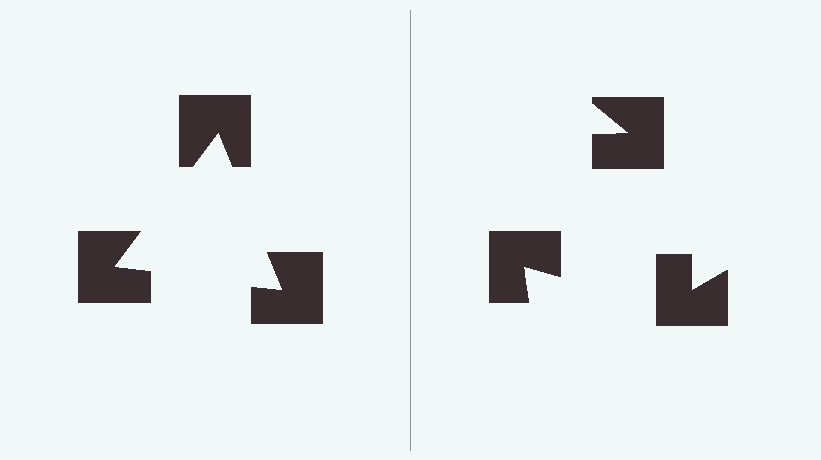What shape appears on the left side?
An illusory triangle.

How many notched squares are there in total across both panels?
6 — 3 on each side.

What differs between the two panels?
The notched squares are positioned identically on both sides; only the wedge orientations differ. On the left they align to a triangle; on the right they are misaligned.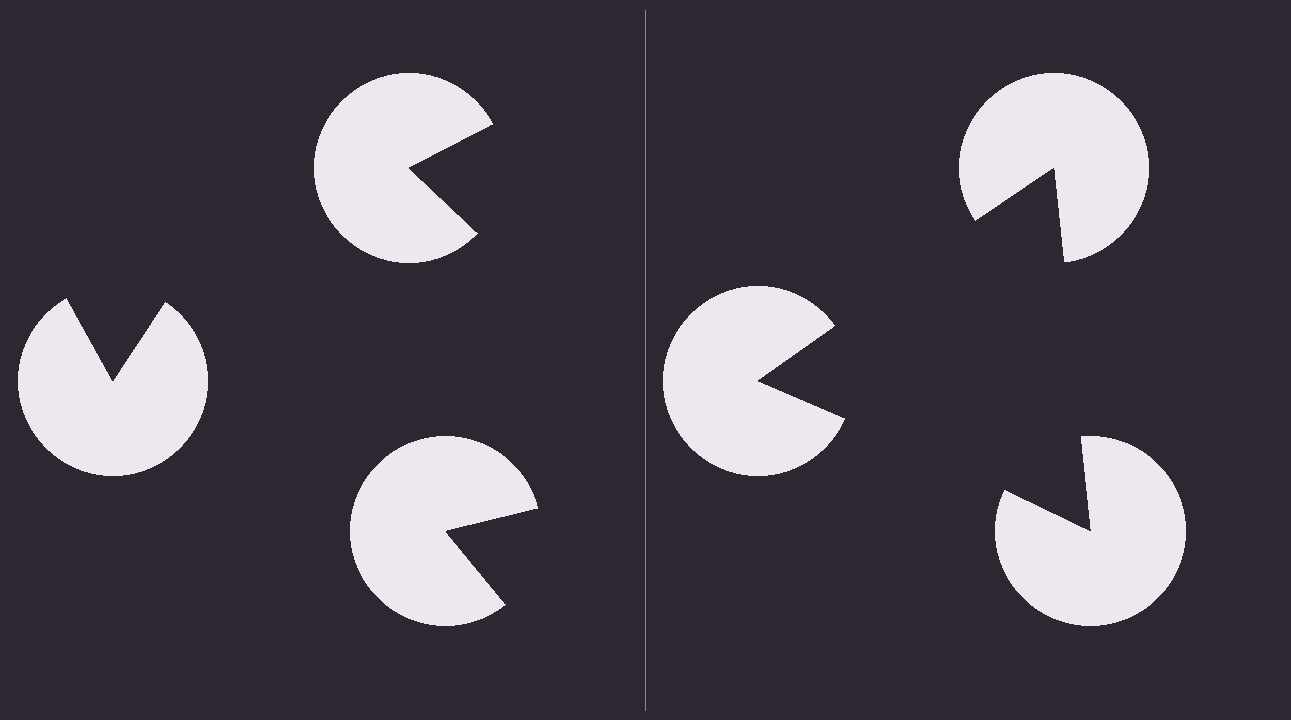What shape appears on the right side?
An illusory triangle.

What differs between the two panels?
The pac-man discs are positioned identically on both sides; only the wedge orientations differ. On the right they align to a triangle; on the left they are misaligned.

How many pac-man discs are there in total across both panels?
6 — 3 on each side.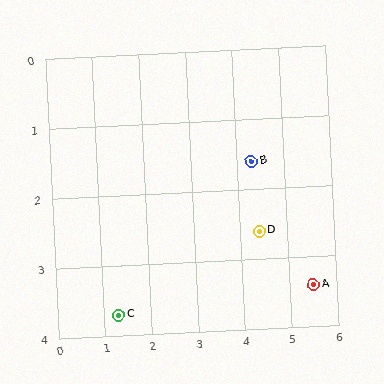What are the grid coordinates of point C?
Point C is at approximately (1.3, 3.7).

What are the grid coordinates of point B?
Point B is at approximately (4.3, 1.6).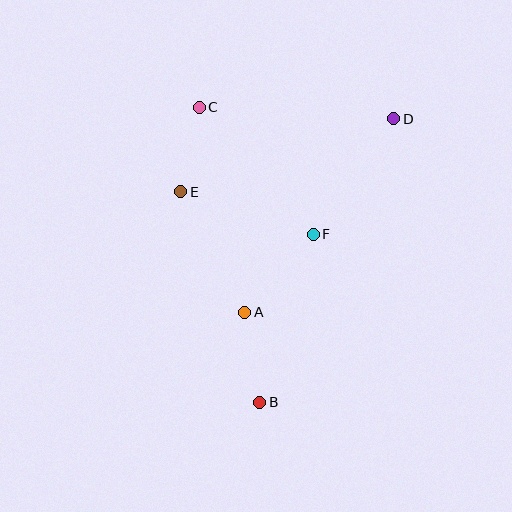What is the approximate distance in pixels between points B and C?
The distance between B and C is approximately 301 pixels.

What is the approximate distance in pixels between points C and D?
The distance between C and D is approximately 195 pixels.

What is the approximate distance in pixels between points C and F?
The distance between C and F is approximately 171 pixels.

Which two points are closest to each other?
Points C and E are closest to each other.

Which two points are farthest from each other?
Points B and D are farthest from each other.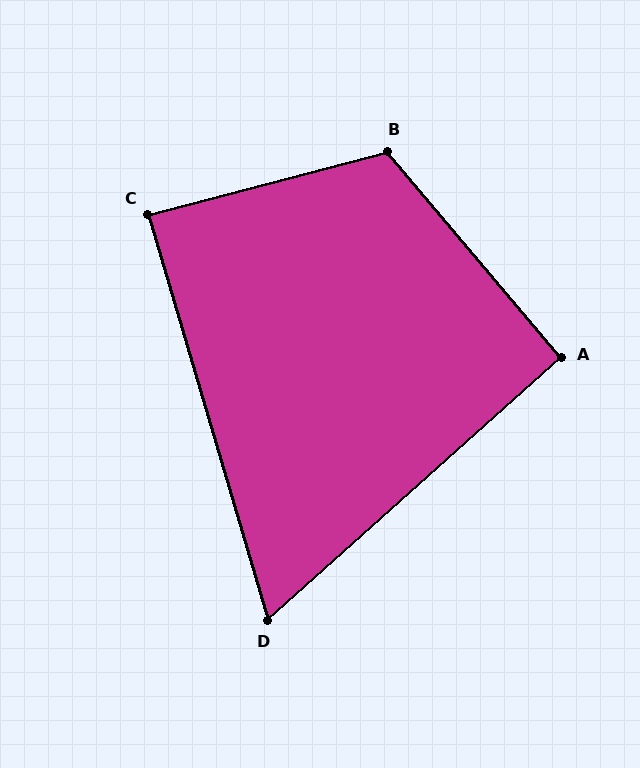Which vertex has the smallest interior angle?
D, at approximately 65 degrees.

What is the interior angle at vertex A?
Approximately 92 degrees (approximately right).